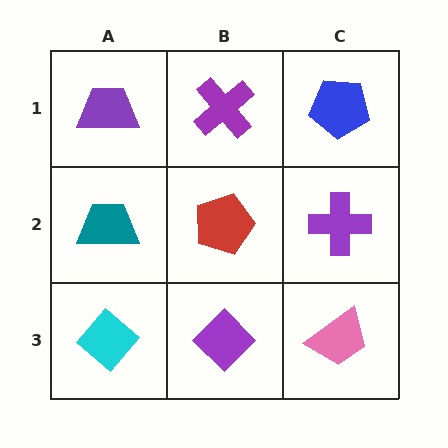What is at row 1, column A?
A purple trapezoid.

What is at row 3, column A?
A cyan diamond.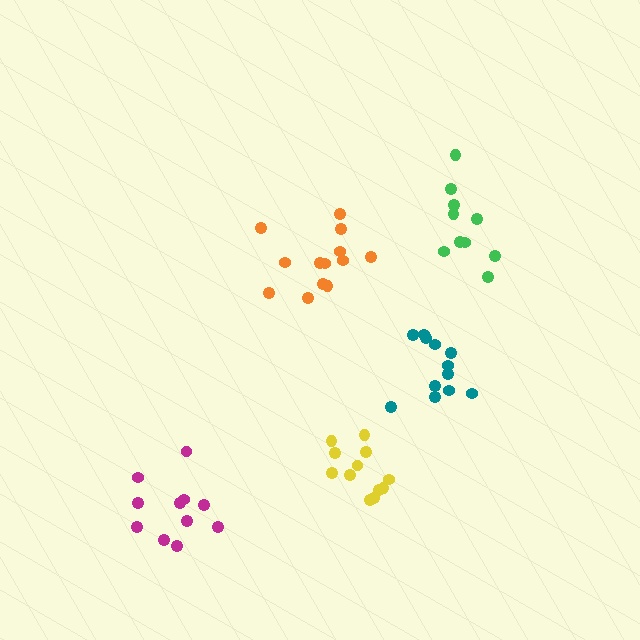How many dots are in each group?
Group 1: 13 dots, Group 2: 11 dots, Group 3: 10 dots, Group 4: 12 dots, Group 5: 12 dots (58 total).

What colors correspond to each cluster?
The clusters are colored: orange, magenta, green, yellow, teal.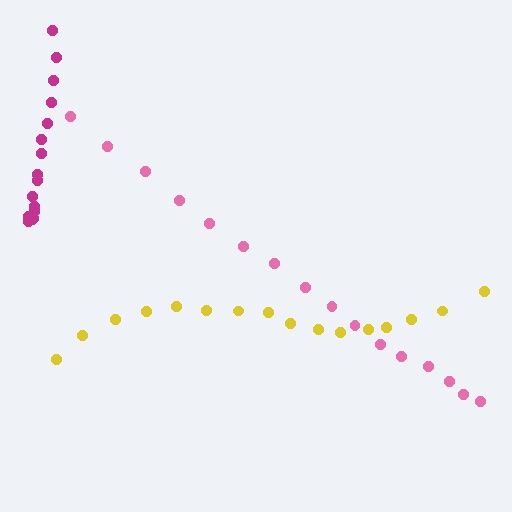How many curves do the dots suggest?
There are 3 distinct paths.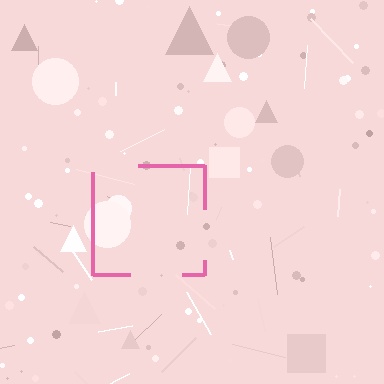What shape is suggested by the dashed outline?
The dashed outline suggests a square.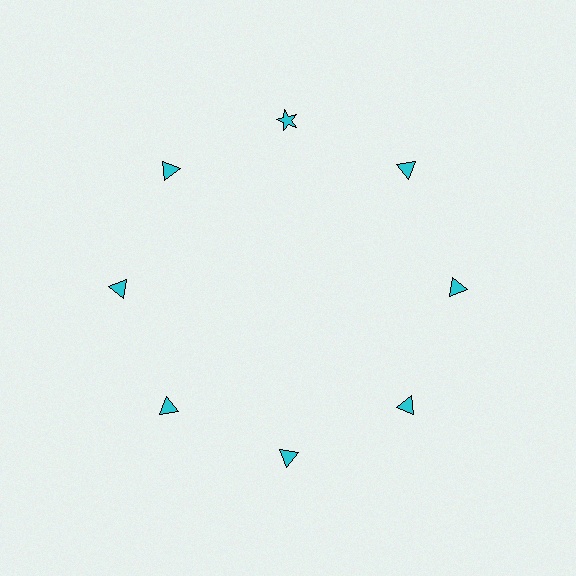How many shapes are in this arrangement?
There are 8 shapes arranged in a ring pattern.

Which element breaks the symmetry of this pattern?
The cyan star at roughly the 12 o'clock position breaks the symmetry. All other shapes are cyan triangles.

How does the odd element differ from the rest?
It has a different shape: star instead of triangle.